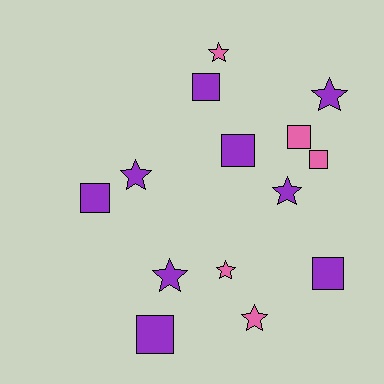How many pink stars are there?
There are 3 pink stars.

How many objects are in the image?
There are 14 objects.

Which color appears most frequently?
Purple, with 9 objects.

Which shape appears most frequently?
Star, with 7 objects.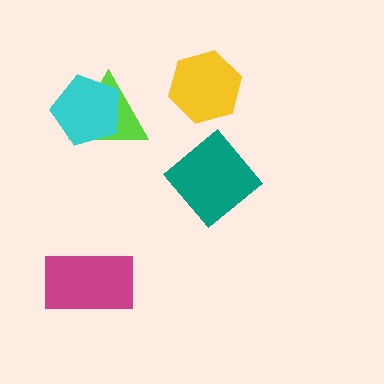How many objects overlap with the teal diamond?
0 objects overlap with the teal diamond.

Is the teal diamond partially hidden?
No, no other shape covers it.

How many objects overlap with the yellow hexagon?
0 objects overlap with the yellow hexagon.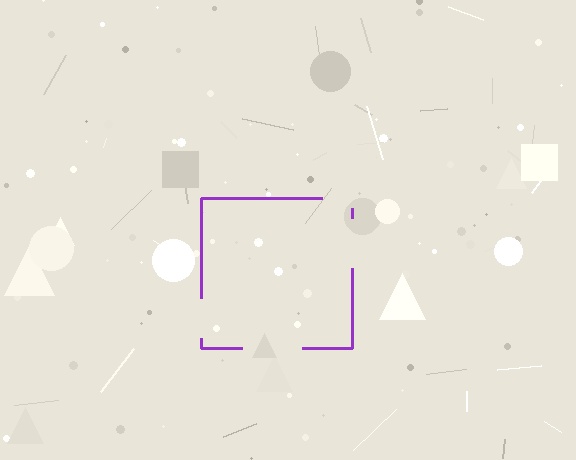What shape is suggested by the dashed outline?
The dashed outline suggests a square.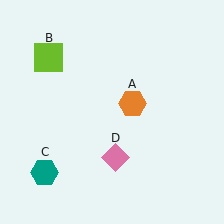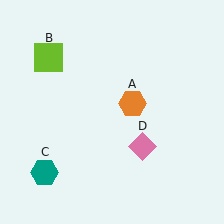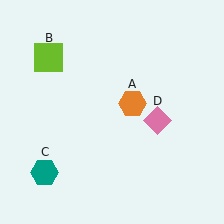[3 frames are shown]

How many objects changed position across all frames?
1 object changed position: pink diamond (object D).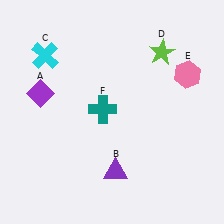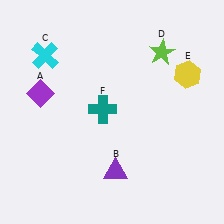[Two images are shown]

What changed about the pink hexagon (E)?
In Image 1, E is pink. In Image 2, it changed to yellow.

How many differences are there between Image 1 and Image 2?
There is 1 difference between the two images.